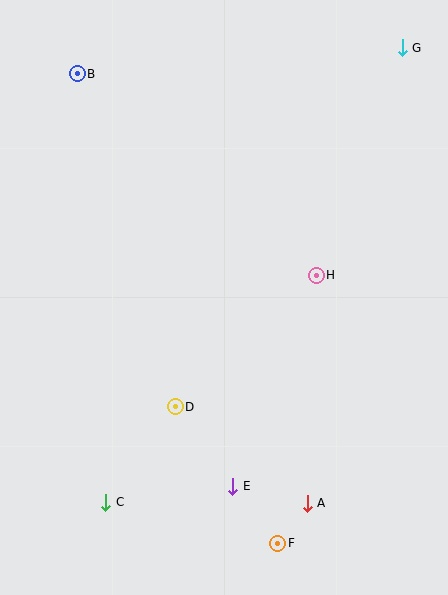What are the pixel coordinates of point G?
Point G is at (402, 48).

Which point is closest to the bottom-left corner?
Point C is closest to the bottom-left corner.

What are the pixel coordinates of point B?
Point B is at (77, 74).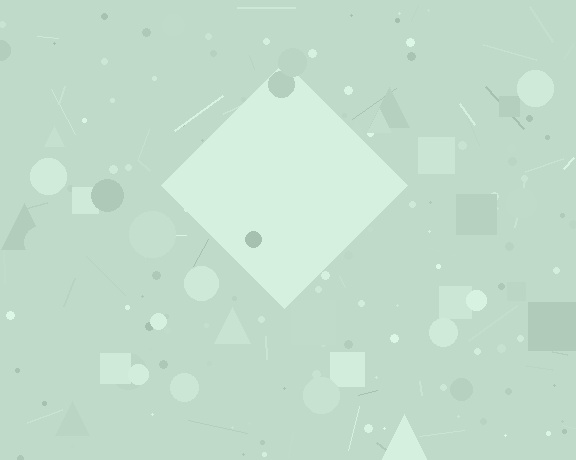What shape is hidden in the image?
A diamond is hidden in the image.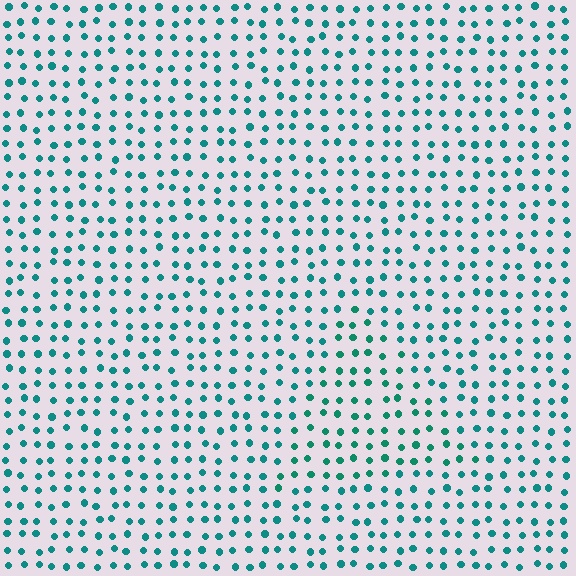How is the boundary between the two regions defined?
The boundary is defined purely by a slight shift in hue (about 15 degrees). Spacing, size, and orientation are identical on both sides.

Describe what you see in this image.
The image is filled with small teal elements in a uniform arrangement. A triangle-shaped region is visible where the elements are tinted to a slightly different hue, forming a subtle color boundary.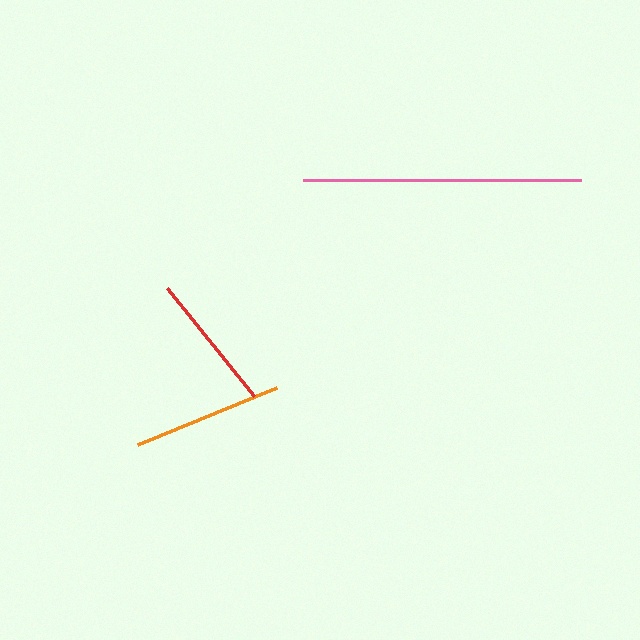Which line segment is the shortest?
The red line is the shortest at approximately 139 pixels.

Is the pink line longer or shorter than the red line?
The pink line is longer than the red line.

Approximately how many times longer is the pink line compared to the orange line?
The pink line is approximately 1.9 times the length of the orange line.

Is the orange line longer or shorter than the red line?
The orange line is longer than the red line.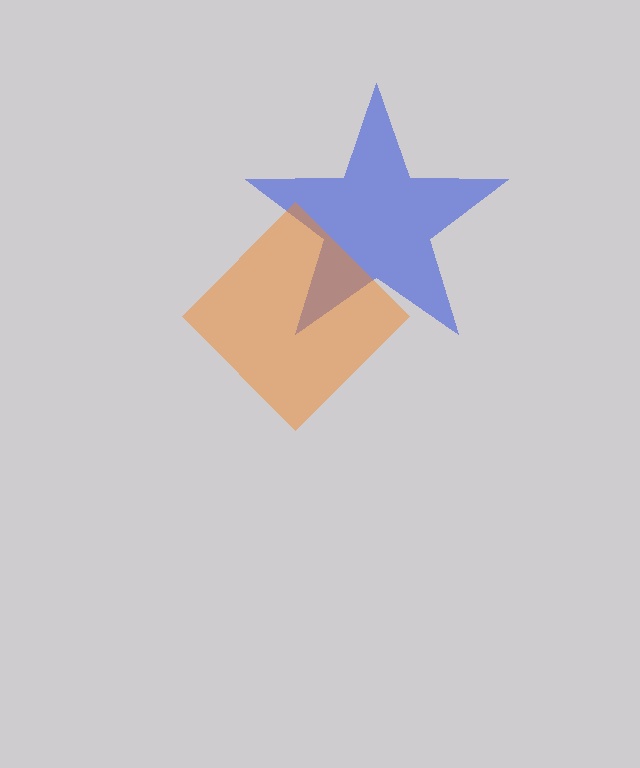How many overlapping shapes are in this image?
There are 2 overlapping shapes in the image.